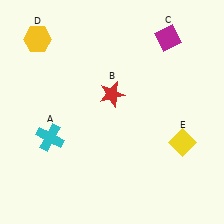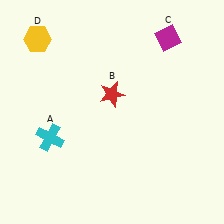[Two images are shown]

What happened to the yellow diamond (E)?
The yellow diamond (E) was removed in Image 2. It was in the bottom-right area of Image 1.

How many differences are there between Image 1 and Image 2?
There is 1 difference between the two images.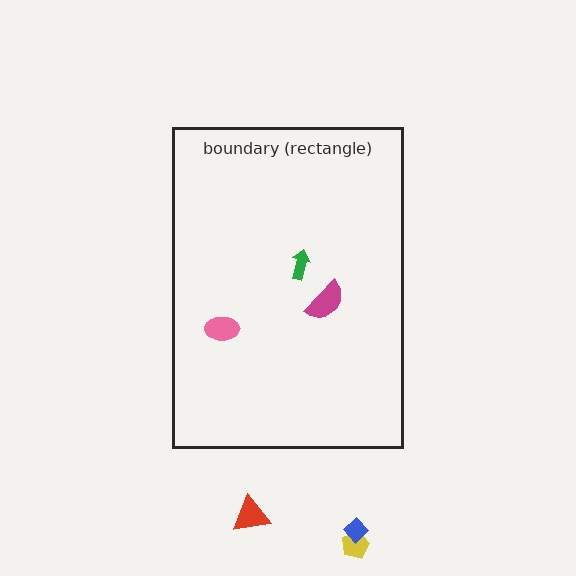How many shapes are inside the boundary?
3 inside, 3 outside.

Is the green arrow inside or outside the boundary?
Inside.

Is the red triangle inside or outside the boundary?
Outside.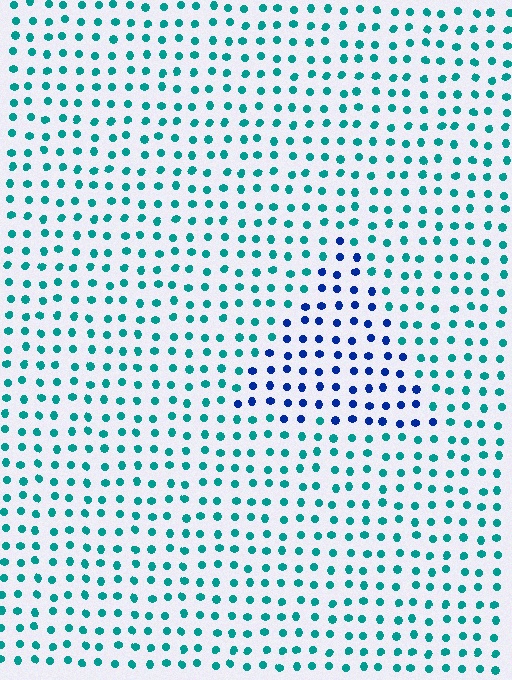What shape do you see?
I see a triangle.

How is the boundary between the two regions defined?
The boundary is defined purely by a slight shift in hue (about 49 degrees). Spacing, size, and orientation are identical on both sides.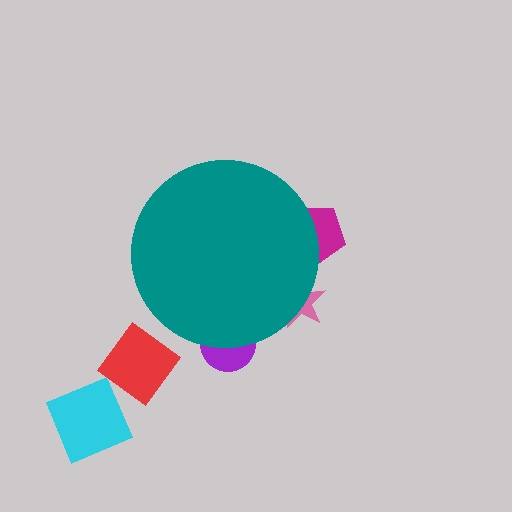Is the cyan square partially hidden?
No, the cyan square is fully visible.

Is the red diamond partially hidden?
No, the red diamond is fully visible.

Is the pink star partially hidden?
Yes, the pink star is partially hidden behind the teal circle.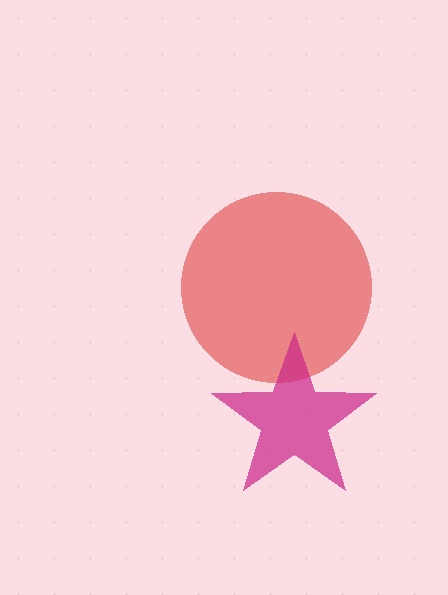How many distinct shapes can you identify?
There are 2 distinct shapes: a red circle, a magenta star.